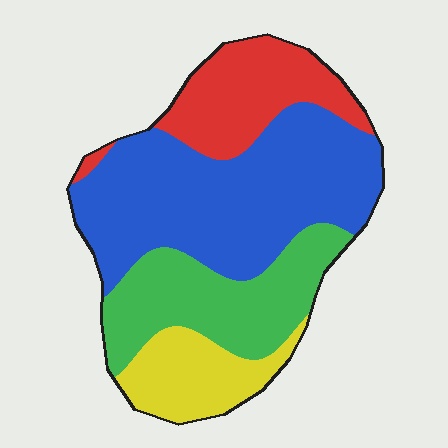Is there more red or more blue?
Blue.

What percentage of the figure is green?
Green takes up about one quarter (1/4) of the figure.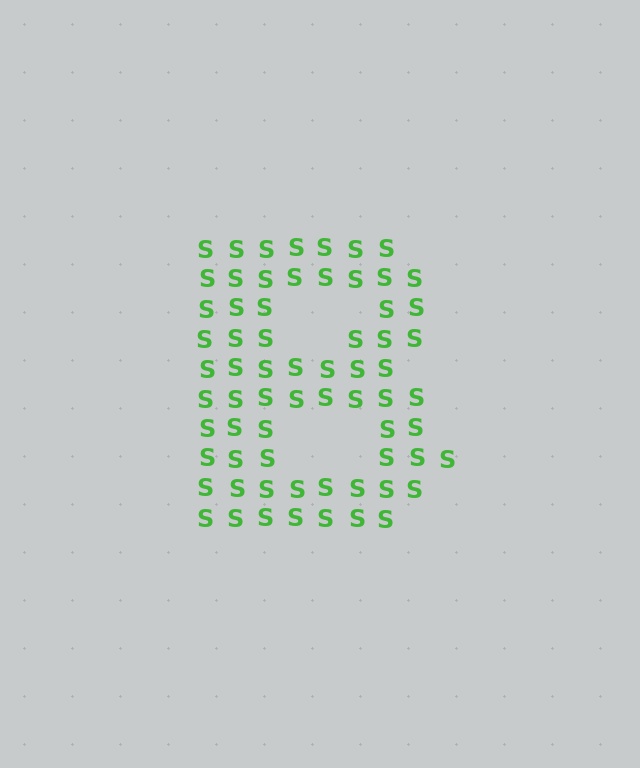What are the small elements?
The small elements are letter S's.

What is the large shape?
The large shape is the letter B.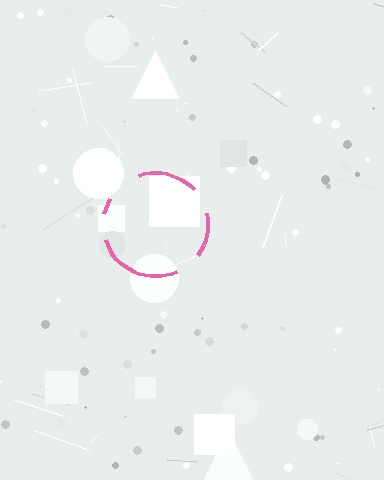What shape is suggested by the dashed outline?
The dashed outline suggests a circle.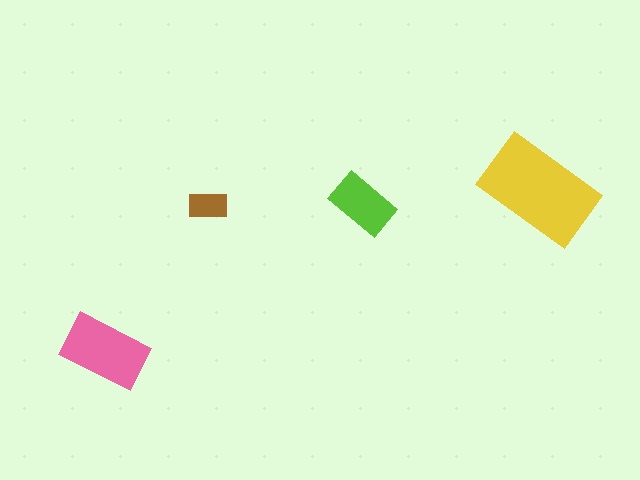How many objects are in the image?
There are 4 objects in the image.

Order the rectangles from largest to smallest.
the yellow one, the pink one, the lime one, the brown one.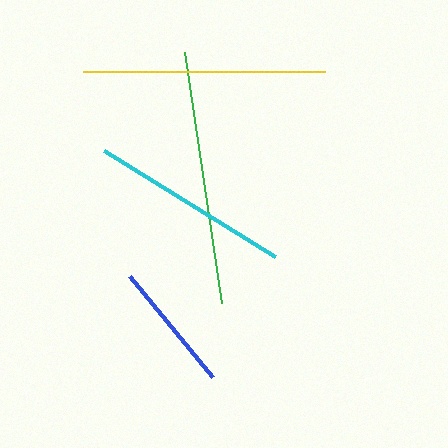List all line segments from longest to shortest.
From longest to shortest: green, yellow, cyan, blue.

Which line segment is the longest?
The green line is the longest at approximately 254 pixels.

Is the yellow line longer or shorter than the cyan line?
The yellow line is longer than the cyan line.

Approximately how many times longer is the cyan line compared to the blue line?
The cyan line is approximately 1.5 times the length of the blue line.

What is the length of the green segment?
The green segment is approximately 254 pixels long.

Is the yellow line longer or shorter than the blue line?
The yellow line is longer than the blue line.